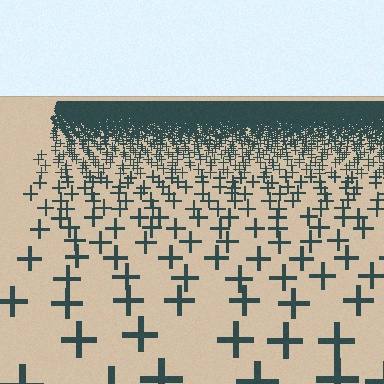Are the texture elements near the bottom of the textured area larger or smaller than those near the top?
Larger. Near the bottom, elements are closer to the viewer and appear at a bigger on-screen size.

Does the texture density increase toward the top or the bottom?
Density increases toward the top.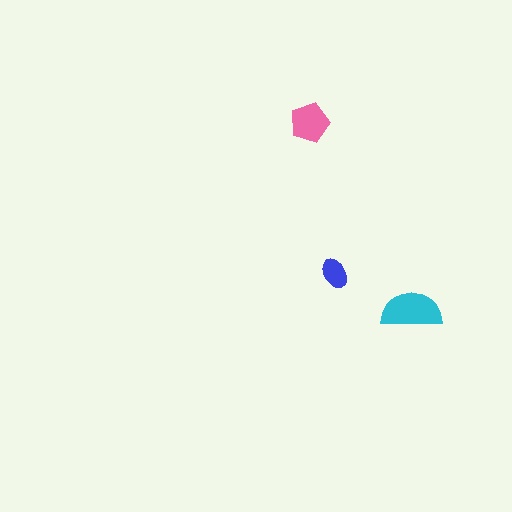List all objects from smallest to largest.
The blue ellipse, the pink pentagon, the cyan semicircle.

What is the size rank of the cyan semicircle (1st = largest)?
1st.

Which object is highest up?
The pink pentagon is topmost.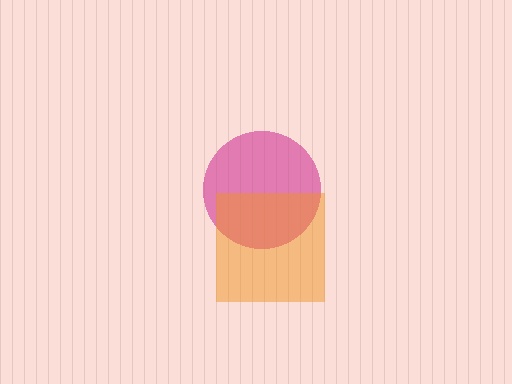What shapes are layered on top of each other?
The layered shapes are: a magenta circle, an orange square.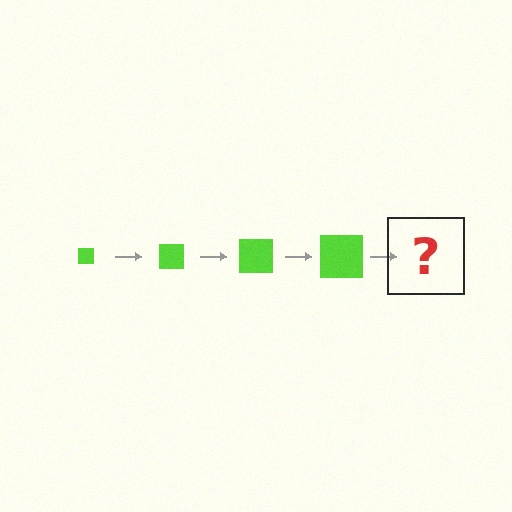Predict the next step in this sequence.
The next step is a lime square, larger than the previous one.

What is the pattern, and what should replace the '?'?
The pattern is that the square gets progressively larger each step. The '?' should be a lime square, larger than the previous one.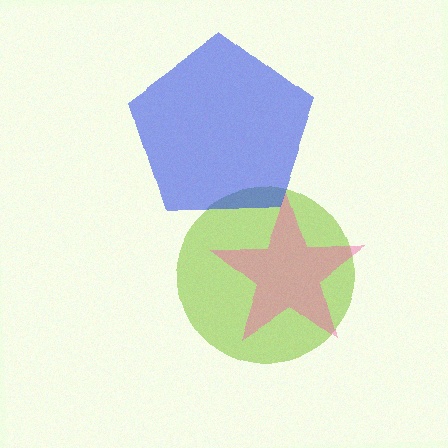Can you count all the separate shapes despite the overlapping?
Yes, there are 3 separate shapes.